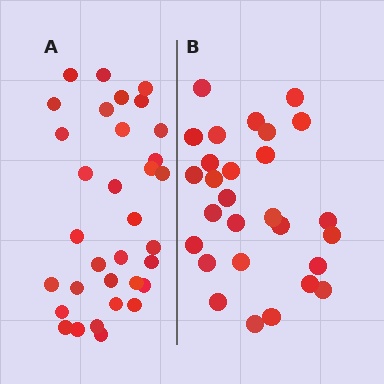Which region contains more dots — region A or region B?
Region A (the left region) has more dots.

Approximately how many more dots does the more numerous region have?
Region A has about 5 more dots than region B.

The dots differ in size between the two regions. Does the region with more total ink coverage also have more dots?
No. Region B has more total ink coverage because its dots are larger, but region A actually contains more individual dots. Total area can be misleading — the number of items is what matters here.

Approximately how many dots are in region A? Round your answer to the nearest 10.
About 30 dots. (The exact count is 33, which rounds to 30.)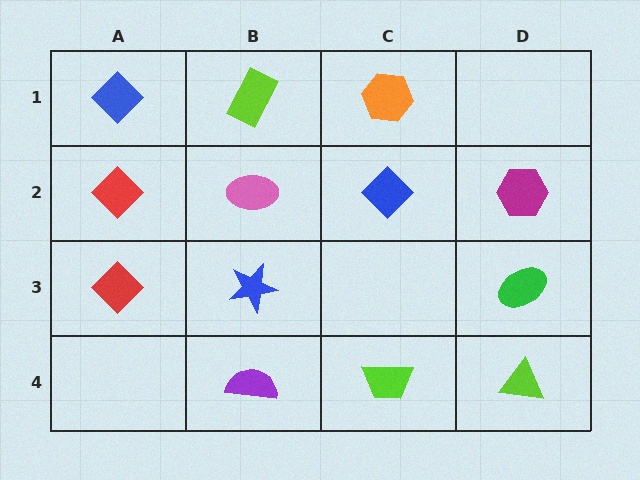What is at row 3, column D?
A green ellipse.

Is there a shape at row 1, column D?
No, that cell is empty.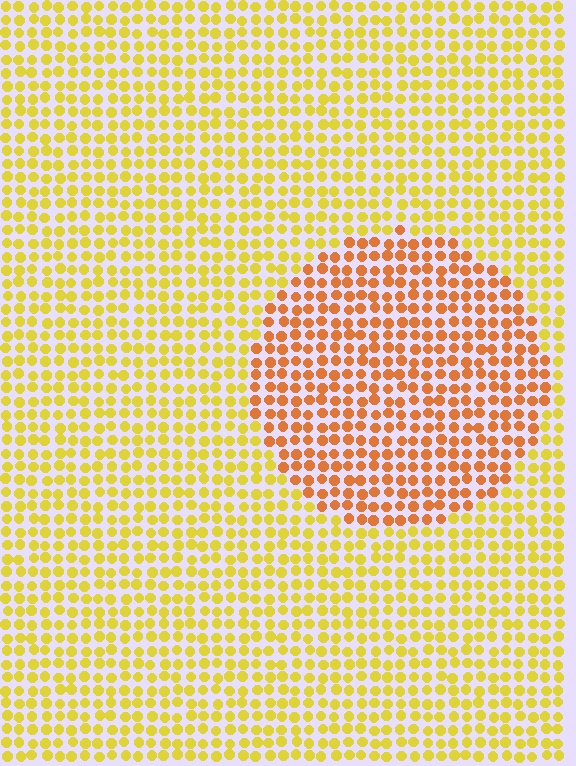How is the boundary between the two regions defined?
The boundary is defined purely by a slight shift in hue (about 34 degrees). Spacing, size, and orientation are identical on both sides.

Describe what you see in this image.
The image is filled with small yellow elements in a uniform arrangement. A circle-shaped region is visible where the elements are tinted to a slightly different hue, forming a subtle color boundary.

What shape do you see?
I see a circle.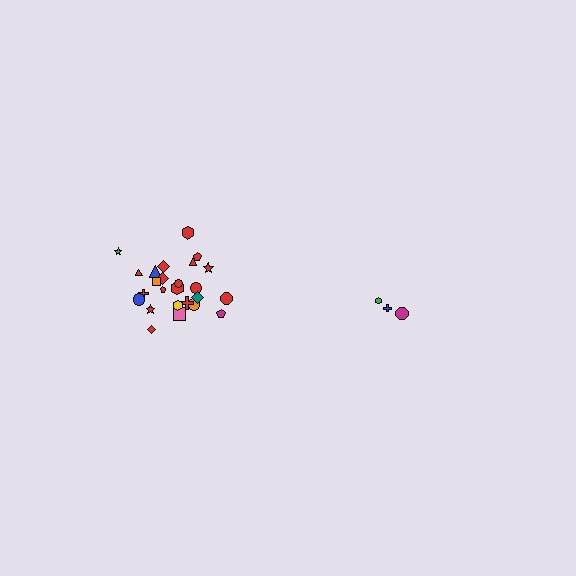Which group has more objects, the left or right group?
The left group.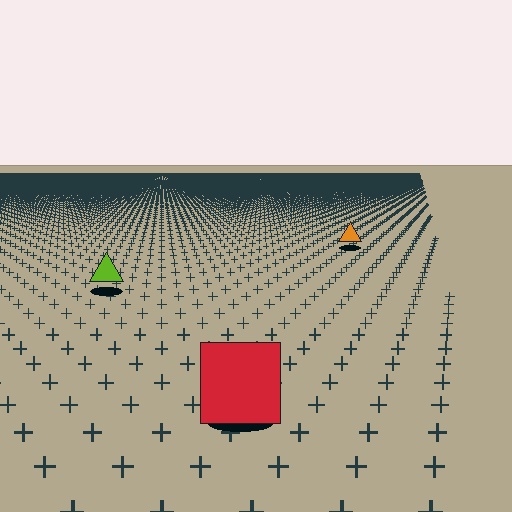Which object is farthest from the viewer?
The orange triangle is farthest from the viewer. It appears smaller and the ground texture around it is denser.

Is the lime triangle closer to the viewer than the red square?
No. The red square is closer — you can tell from the texture gradient: the ground texture is coarser near it.